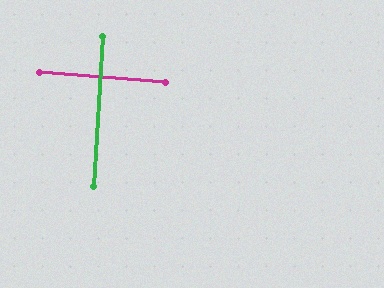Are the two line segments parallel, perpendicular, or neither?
Perpendicular — they meet at approximately 89°.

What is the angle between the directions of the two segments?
Approximately 89 degrees.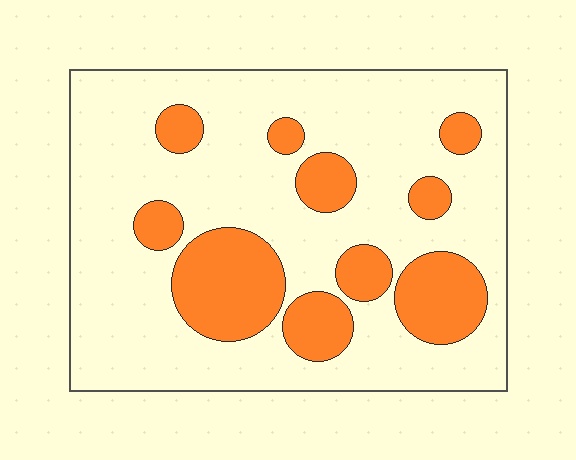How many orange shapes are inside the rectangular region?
10.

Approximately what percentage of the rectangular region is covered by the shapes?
Approximately 25%.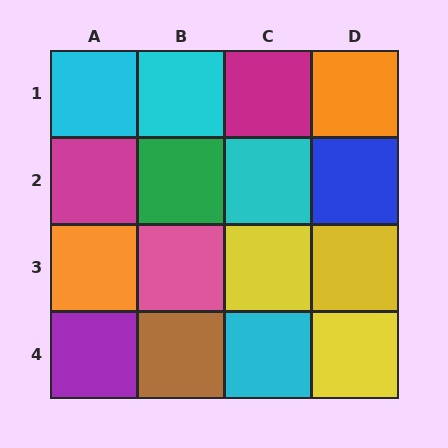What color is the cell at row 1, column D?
Orange.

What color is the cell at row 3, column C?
Yellow.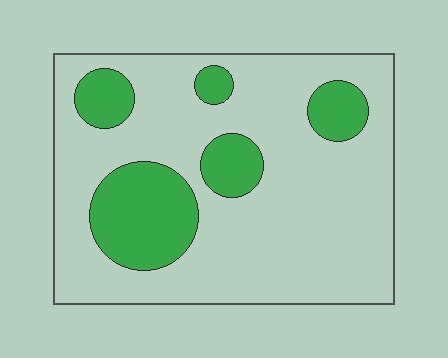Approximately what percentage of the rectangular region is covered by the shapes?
Approximately 25%.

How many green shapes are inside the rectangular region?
5.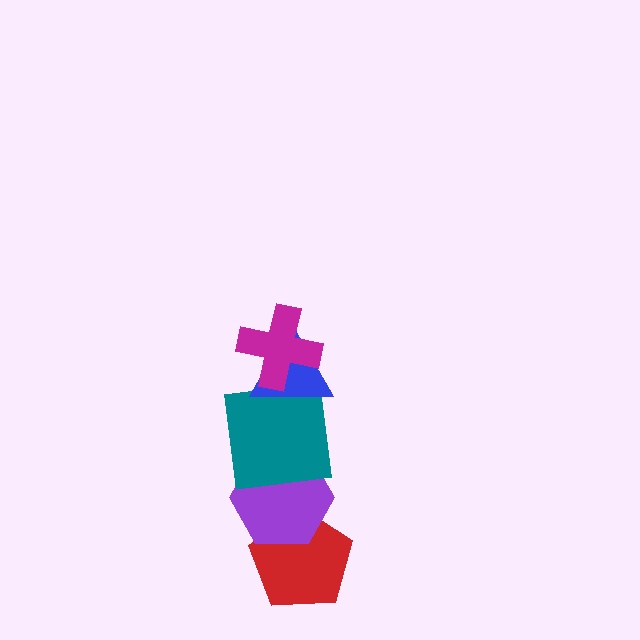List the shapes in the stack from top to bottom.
From top to bottom: the magenta cross, the blue triangle, the teal square, the purple hexagon, the red pentagon.